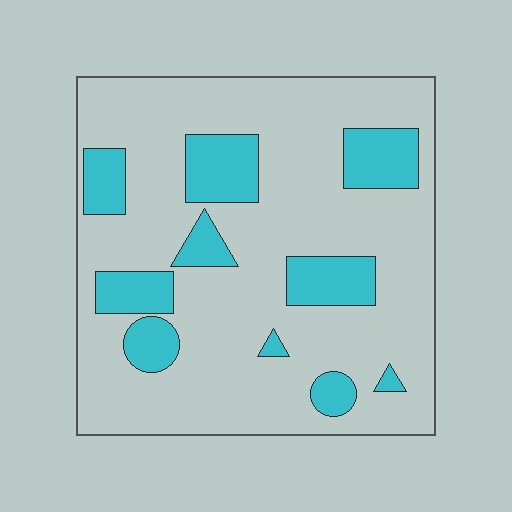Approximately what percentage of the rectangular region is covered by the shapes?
Approximately 20%.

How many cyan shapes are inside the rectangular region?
10.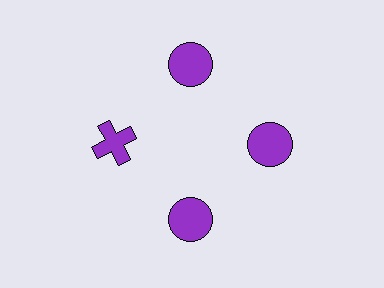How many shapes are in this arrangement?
There are 4 shapes arranged in a ring pattern.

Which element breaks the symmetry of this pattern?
The purple cross at roughly the 9 o'clock position breaks the symmetry. All other shapes are purple circles.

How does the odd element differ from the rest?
It has a different shape: cross instead of circle.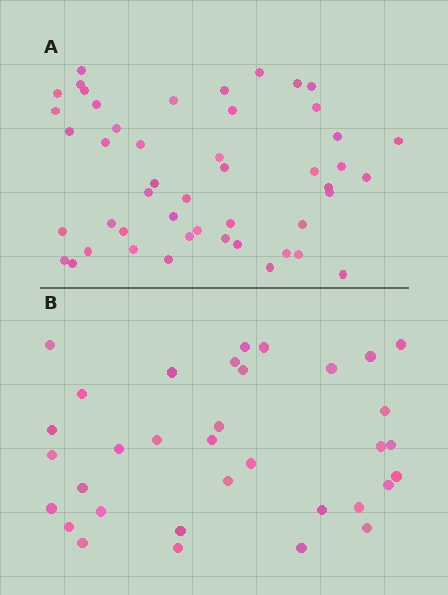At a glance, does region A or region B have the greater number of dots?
Region A (the top region) has more dots.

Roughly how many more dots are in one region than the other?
Region A has approximately 15 more dots than region B.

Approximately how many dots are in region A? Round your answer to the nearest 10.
About 50 dots. (The exact count is 48, which rounds to 50.)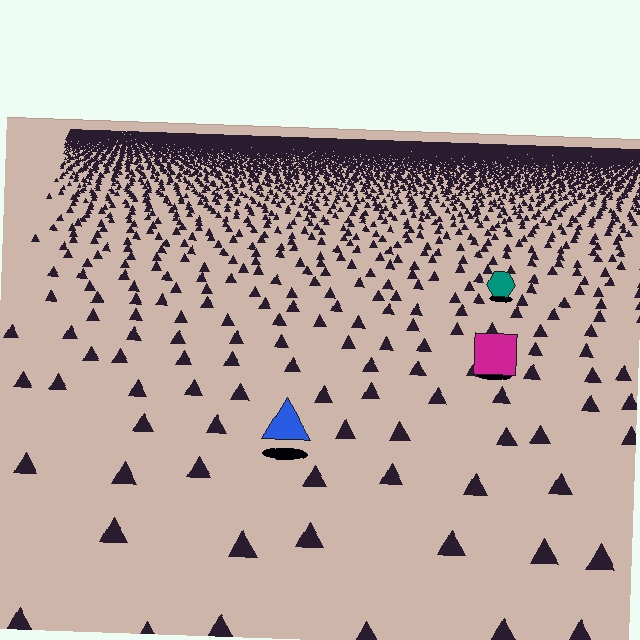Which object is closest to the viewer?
The blue triangle is closest. The texture marks near it are larger and more spread out.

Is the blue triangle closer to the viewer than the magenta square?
Yes. The blue triangle is closer — you can tell from the texture gradient: the ground texture is coarser near it.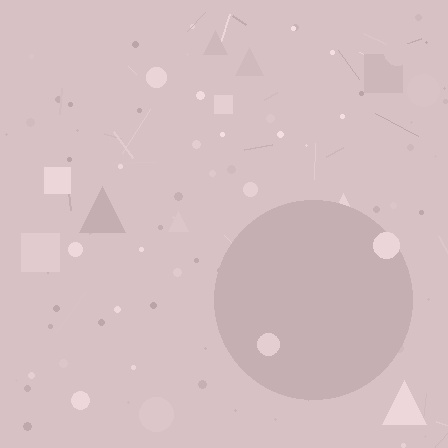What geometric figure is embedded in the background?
A circle is embedded in the background.